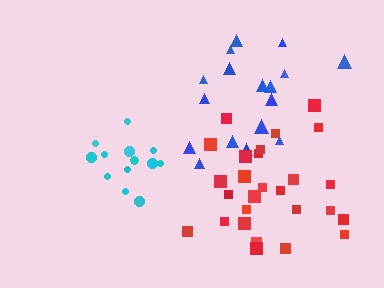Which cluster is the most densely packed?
Cyan.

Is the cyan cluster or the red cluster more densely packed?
Cyan.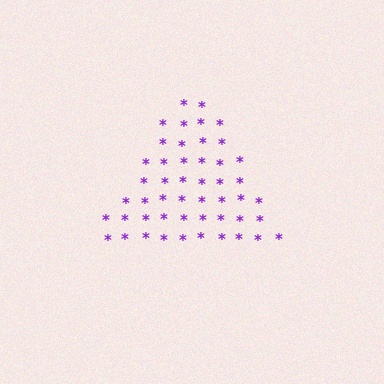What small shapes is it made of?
It is made of small asterisks.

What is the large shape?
The large shape is a triangle.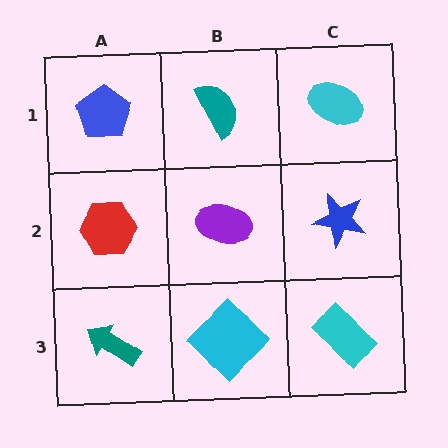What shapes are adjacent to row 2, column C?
A cyan ellipse (row 1, column C), a cyan rectangle (row 3, column C), a purple ellipse (row 2, column B).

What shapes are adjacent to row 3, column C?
A blue star (row 2, column C), a cyan diamond (row 3, column B).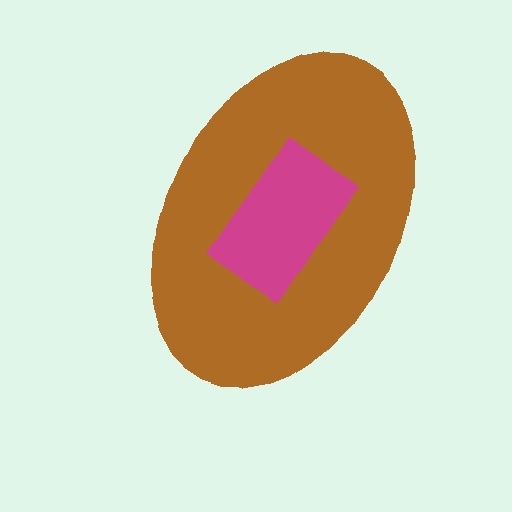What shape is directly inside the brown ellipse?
The magenta rectangle.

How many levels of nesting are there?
2.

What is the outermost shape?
The brown ellipse.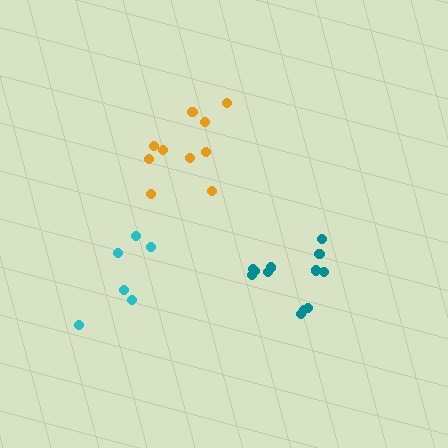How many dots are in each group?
Group 1: 6 dots, Group 2: 10 dots, Group 3: 12 dots (28 total).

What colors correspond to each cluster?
The clusters are colored: cyan, orange, teal.